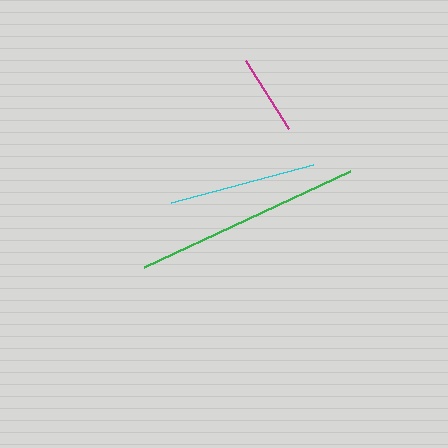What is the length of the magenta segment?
The magenta segment is approximately 81 pixels long.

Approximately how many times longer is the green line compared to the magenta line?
The green line is approximately 2.8 times the length of the magenta line.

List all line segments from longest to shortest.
From longest to shortest: green, cyan, magenta.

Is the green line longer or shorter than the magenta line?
The green line is longer than the magenta line.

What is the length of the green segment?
The green segment is approximately 227 pixels long.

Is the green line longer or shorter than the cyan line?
The green line is longer than the cyan line.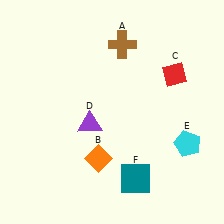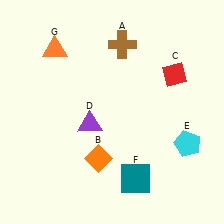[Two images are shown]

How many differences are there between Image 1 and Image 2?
There is 1 difference between the two images.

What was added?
An orange triangle (G) was added in Image 2.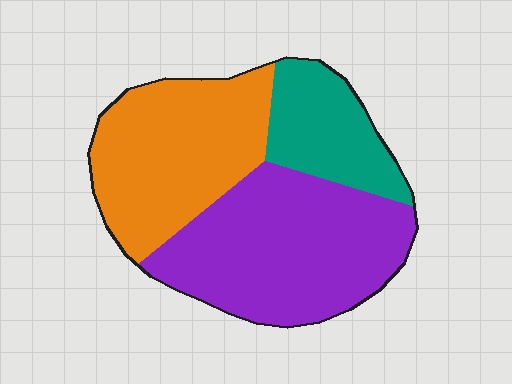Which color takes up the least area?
Teal, at roughly 20%.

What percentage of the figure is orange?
Orange takes up between a quarter and a half of the figure.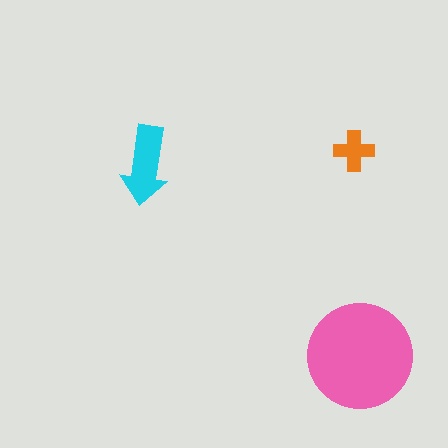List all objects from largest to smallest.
The pink circle, the cyan arrow, the orange cross.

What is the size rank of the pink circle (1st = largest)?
1st.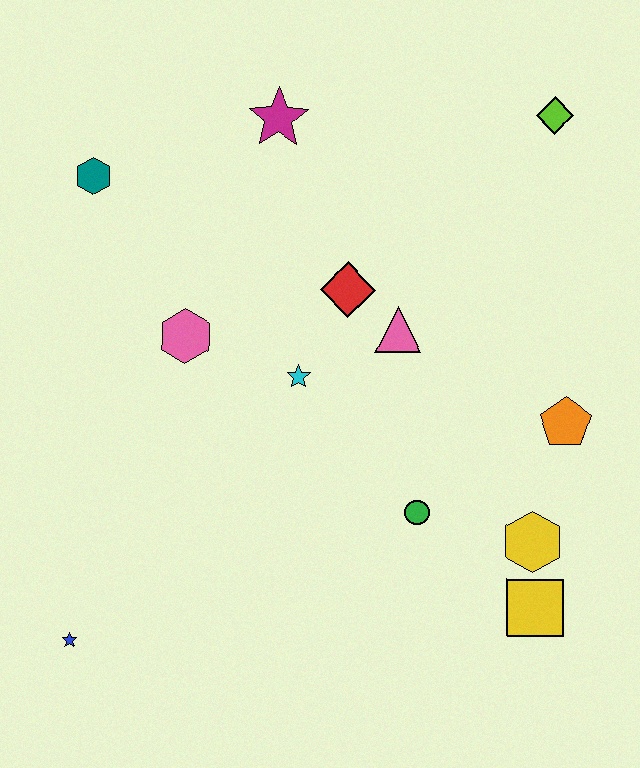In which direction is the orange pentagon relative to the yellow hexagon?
The orange pentagon is above the yellow hexagon.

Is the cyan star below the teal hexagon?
Yes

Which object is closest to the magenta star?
The red diamond is closest to the magenta star.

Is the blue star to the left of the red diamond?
Yes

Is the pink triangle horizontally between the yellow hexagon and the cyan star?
Yes